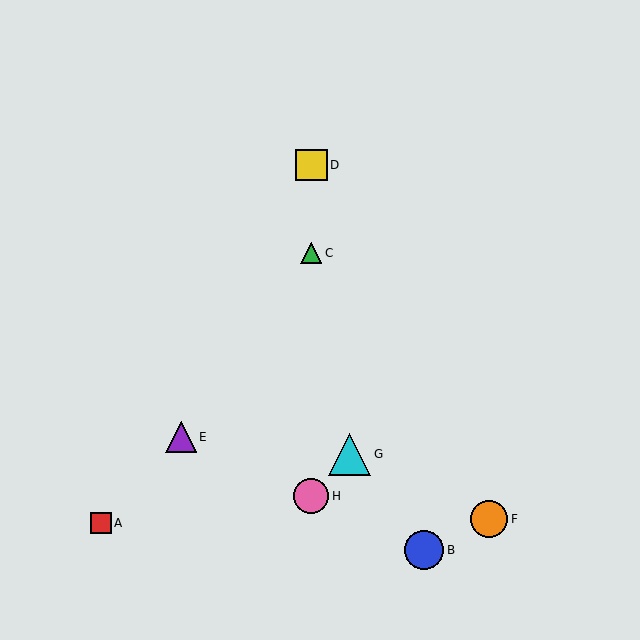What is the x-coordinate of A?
Object A is at x≈101.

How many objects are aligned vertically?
3 objects (C, D, H) are aligned vertically.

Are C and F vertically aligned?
No, C is at x≈311 and F is at x≈489.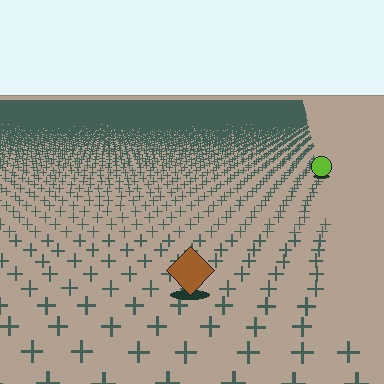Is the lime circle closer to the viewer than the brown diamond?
No. The brown diamond is closer — you can tell from the texture gradient: the ground texture is coarser near it.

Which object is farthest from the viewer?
The lime circle is farthest from the viewer. It appears smaller and the ground texture around it is denser.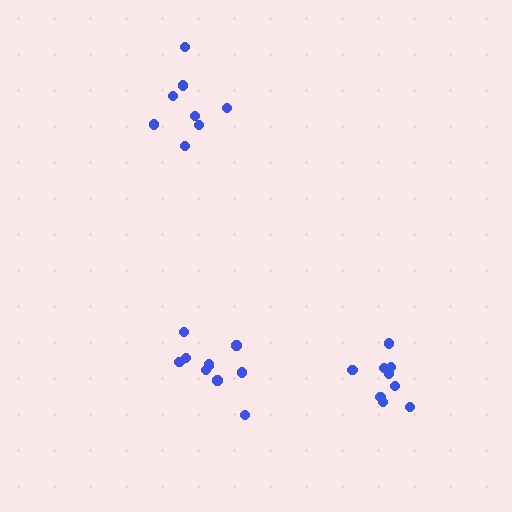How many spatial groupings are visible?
There are 3 spatial groupings.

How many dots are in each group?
Group 1: 9 dots, Group 2: 8 dots, Group 3: 10 dots (27 total).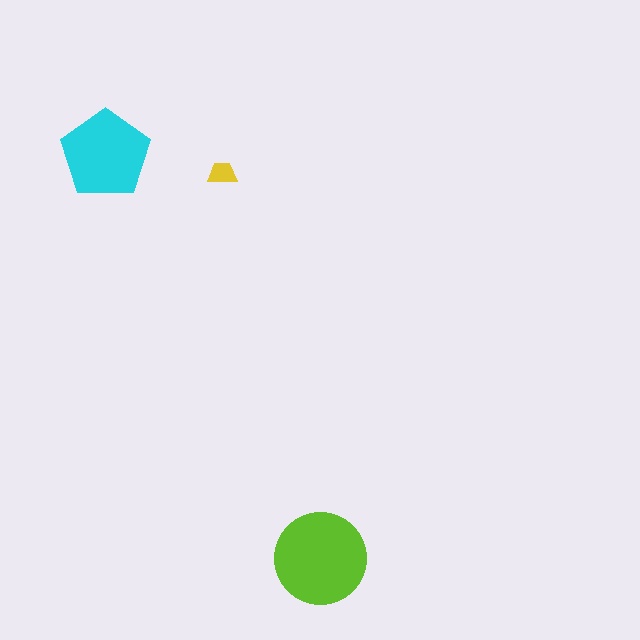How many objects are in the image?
There are 3 objects in the image.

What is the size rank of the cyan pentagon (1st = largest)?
2nd.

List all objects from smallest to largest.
The yellow trapezoid, the cyan pentagon, the lime circle.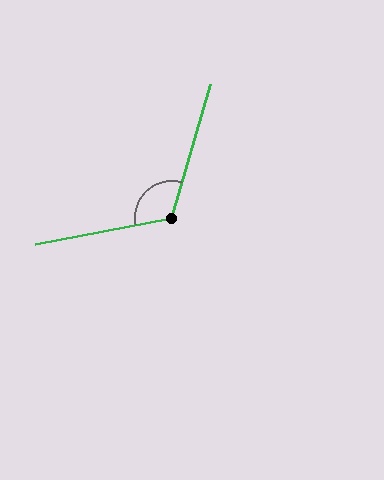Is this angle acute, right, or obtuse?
It is obtuse.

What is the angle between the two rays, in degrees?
Approximately 117 degrees.